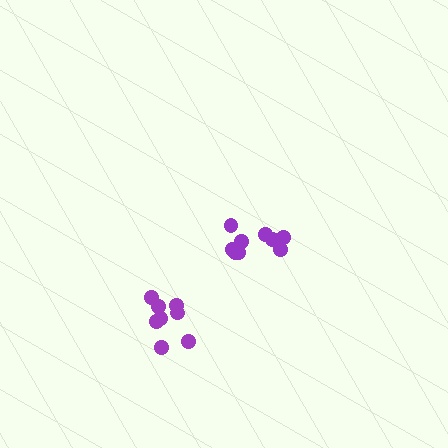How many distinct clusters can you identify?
There are 2 distinct clusters.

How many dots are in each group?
Group 1: 9 dots, Group 2: 8 dots (17 total).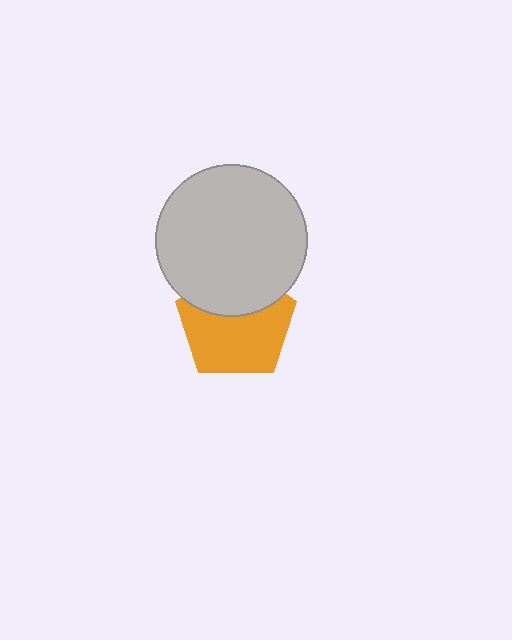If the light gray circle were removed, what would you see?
You would see the complete orange pentagon.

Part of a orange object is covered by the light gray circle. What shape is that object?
It is a pentagon.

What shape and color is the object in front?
The object in front is a light gray circle.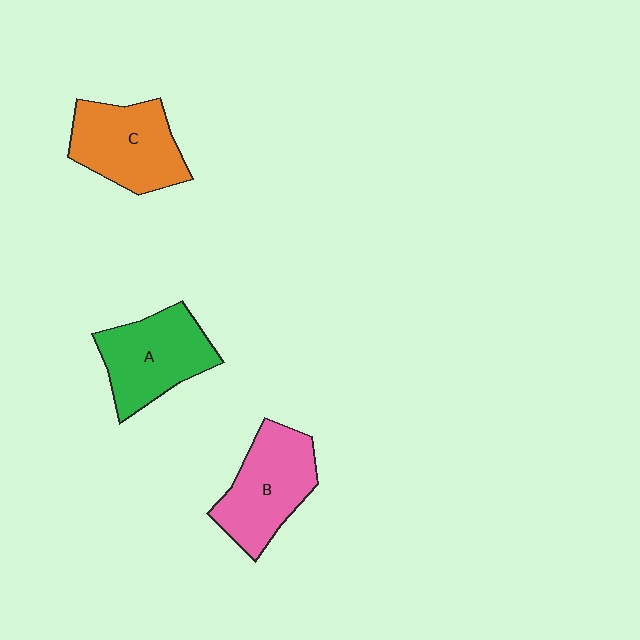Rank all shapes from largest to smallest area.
From largest to smallest: B (pink), A (green), C (orange).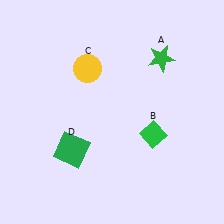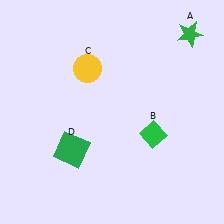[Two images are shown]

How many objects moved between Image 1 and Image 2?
1 object moved between the two images.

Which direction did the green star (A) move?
The green star (A) moved right.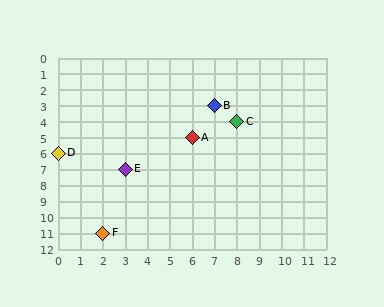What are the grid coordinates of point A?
Point A is at grid coordinates (6, 5).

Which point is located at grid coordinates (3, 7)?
Point E is at (3, 7).